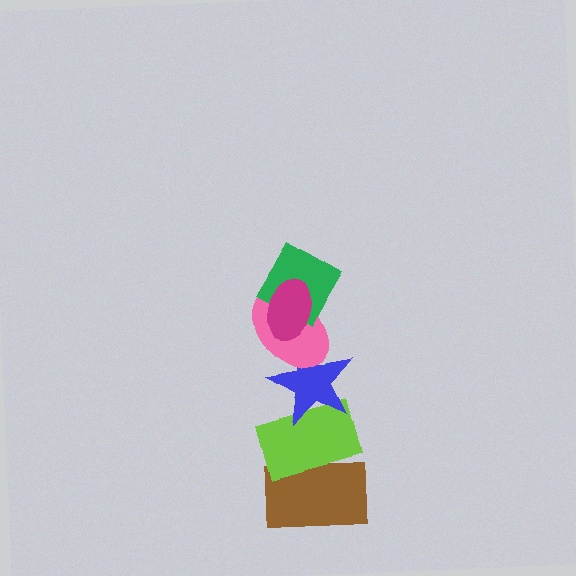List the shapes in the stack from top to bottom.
From top to bottom: the magenta ellipse, the green diamond, the pink ellipse, the blue star, the lime rectangle, the brown rectangle.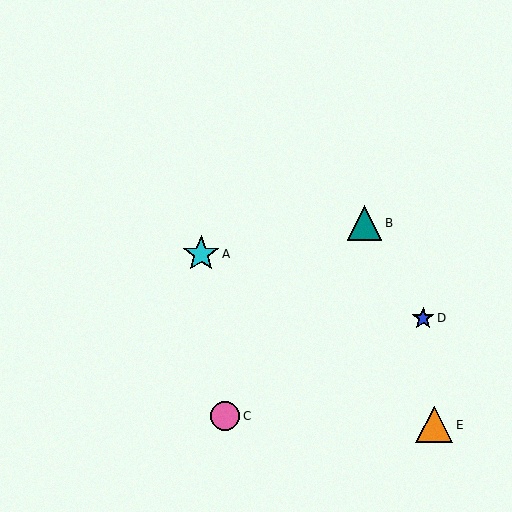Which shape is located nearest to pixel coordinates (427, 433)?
The orange triangle (labeled E) at (434, 425) is nearest to that location.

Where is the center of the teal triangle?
The center of the teal triangle is at (364, 223).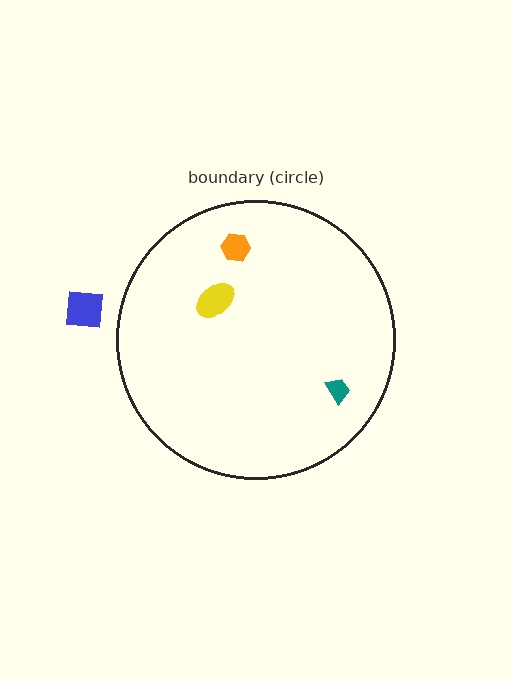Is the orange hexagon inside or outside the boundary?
Inside.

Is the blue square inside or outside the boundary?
Outside.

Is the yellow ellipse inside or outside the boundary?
Inside.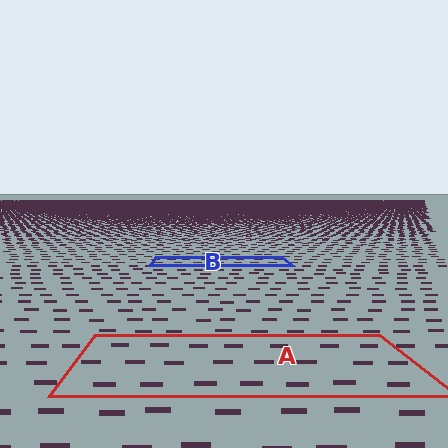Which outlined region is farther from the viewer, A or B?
Region B is farther from the viewer — the texture elements inside it appear smaller and more densely packed.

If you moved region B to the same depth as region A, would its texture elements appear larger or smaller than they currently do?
They would appear larger. At a closer depth, the same texture elements are projected at a bigger on-screen size.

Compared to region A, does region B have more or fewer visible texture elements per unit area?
Region B has more texture elements per unit area — they are packed more densely because it is farther away.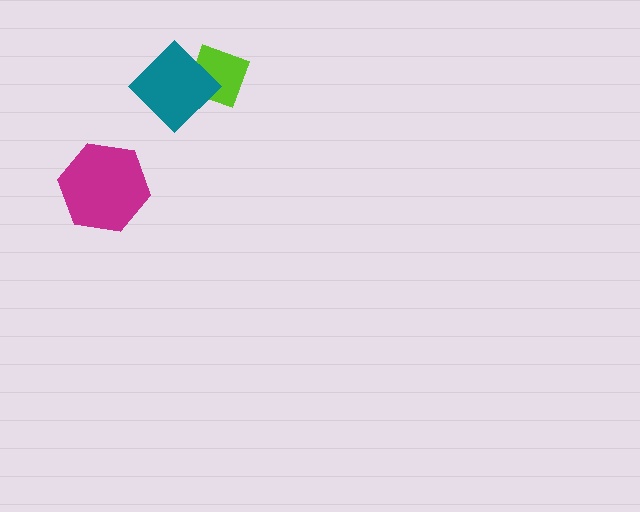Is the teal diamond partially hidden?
No, no other shape covers it.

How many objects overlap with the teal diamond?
1 object overlaps with the teal diamond.